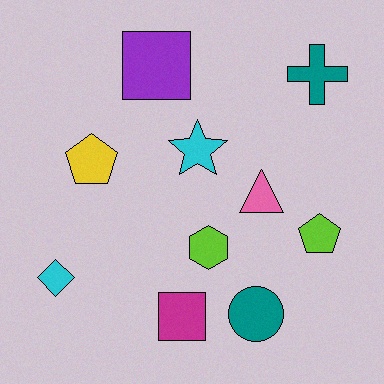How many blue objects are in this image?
There are no blue objects.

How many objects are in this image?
There are 10 objects.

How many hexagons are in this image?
There is 1 hexagon.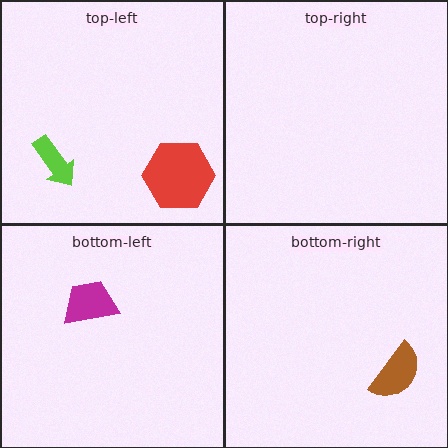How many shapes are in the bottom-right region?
1.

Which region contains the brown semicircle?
The bottom-right region.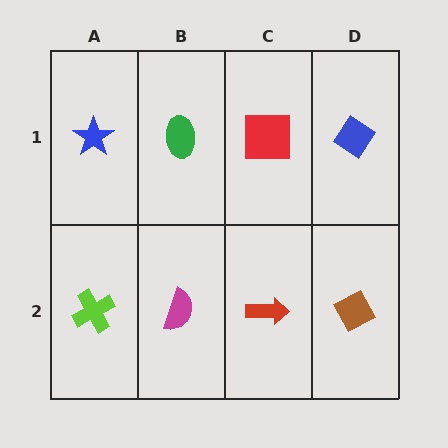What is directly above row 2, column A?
A blue star.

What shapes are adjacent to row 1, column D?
A brown diamond (row 2, column D), a red square (row 1, column C).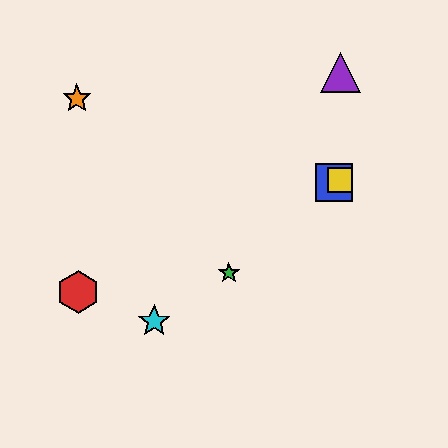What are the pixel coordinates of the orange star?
The orange star is at (77, 98).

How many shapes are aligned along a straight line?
3 shapes (the red hexagon, the blue square, the yellow square) are aligned along a straight line.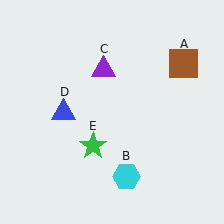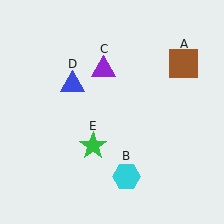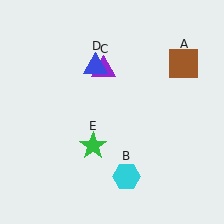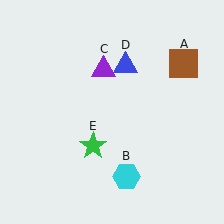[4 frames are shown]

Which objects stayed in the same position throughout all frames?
Brown square (object A) and cyan hexagon (object B) and purple triangle (object C) and green star (object E) remained stationary.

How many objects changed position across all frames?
1 object changed position: blue triangle (object D).